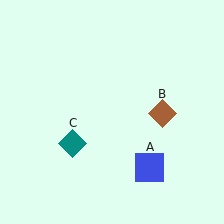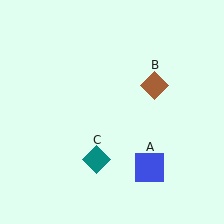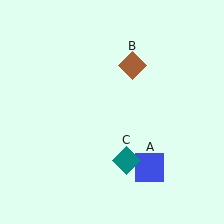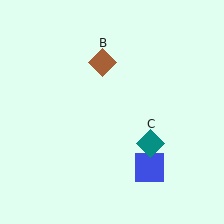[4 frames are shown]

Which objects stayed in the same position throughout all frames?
Blue square (object A) remained stationary.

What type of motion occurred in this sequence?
The brown diamond (object B), teal diamond (object C) rotated counterclockwise around the center of the scene.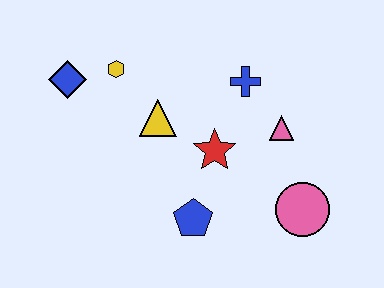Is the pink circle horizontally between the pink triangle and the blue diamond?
No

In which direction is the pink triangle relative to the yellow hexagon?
The pink triangle is to the right of the yellow hexagon.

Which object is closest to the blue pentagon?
The red star is closest to the blue pentagon.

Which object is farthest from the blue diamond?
The pink circle is farthest from the blue diamond.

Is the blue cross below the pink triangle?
No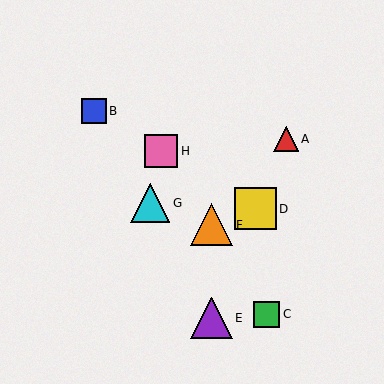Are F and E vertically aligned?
Yes, both are at x≈211.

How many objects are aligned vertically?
2 objects (E, F) are aligned vertically.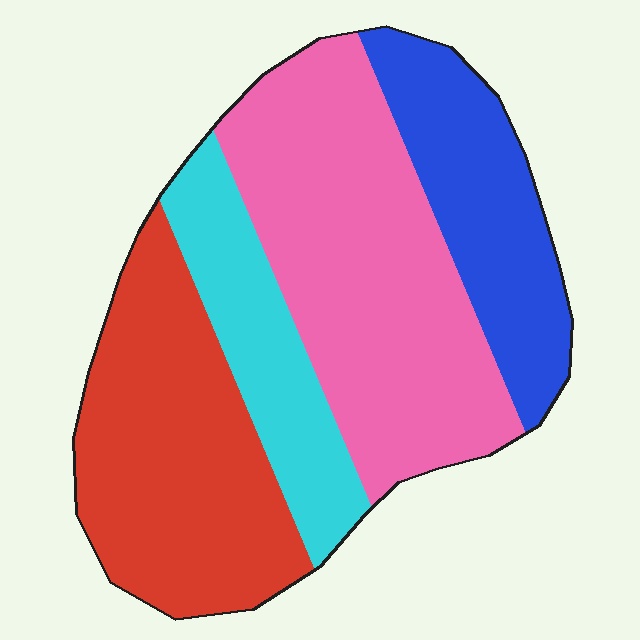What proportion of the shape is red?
Red takes up about one quarter (1/4) of the shape.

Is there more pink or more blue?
Pink.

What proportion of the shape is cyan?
Cyan covers roughly 15% of the shape.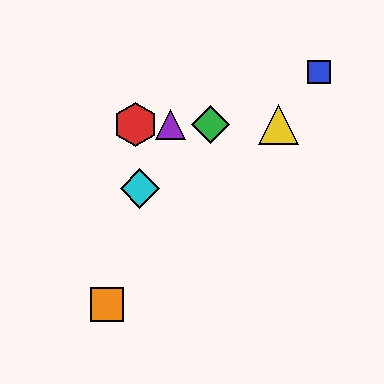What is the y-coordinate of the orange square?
The orange square is at y≈305.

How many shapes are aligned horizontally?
4 shapes (the red hexagon, the green diamond, the yellow triangle, the purple triangle) are aligned horizontally.